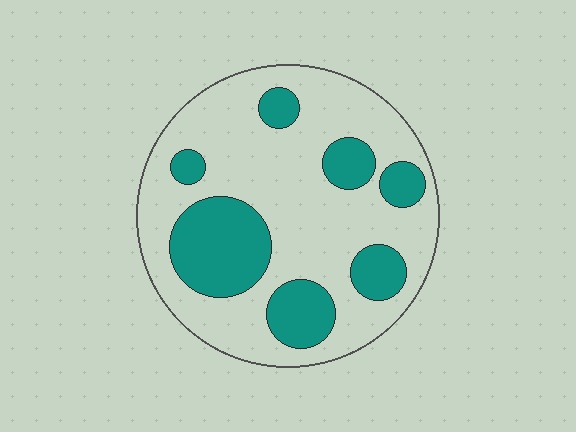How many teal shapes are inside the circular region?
7.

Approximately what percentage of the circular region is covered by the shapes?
Approximately 30%.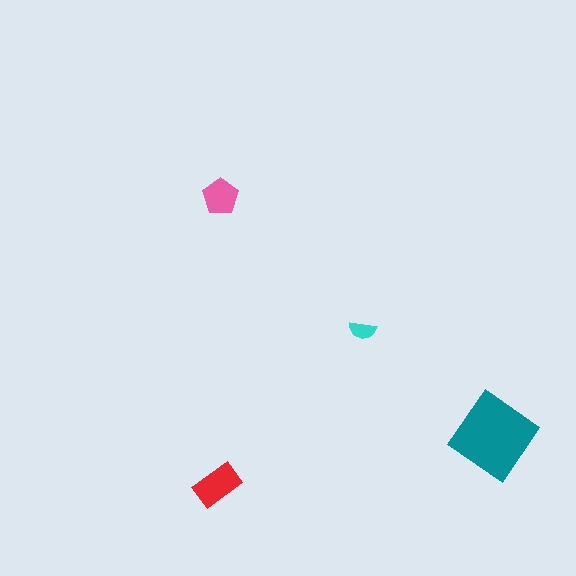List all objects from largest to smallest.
The teal diamond, the red rectangle, the pink pentagon, the cyan semicircle.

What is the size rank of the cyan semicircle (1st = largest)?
4th.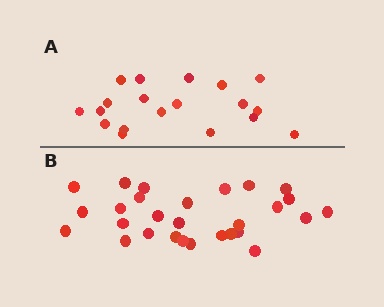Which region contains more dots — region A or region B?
Region B (the bottom region) has more dots.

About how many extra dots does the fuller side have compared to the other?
Region B has roughly 8 or so more dots than region A.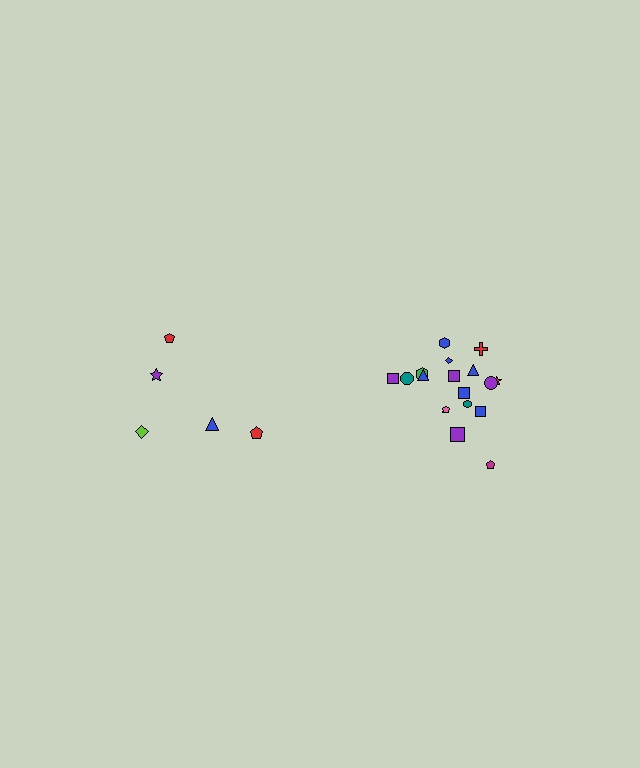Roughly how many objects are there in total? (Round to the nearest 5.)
Roughly 25 objects in total.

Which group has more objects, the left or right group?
The right group.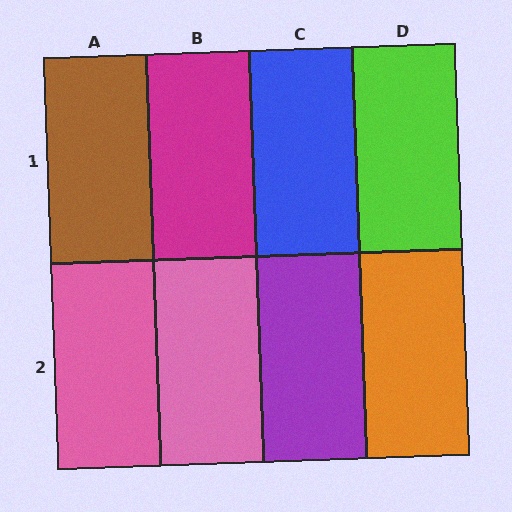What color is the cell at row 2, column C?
Purple.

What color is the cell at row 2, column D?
Orange.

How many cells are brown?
1 cell is brown.